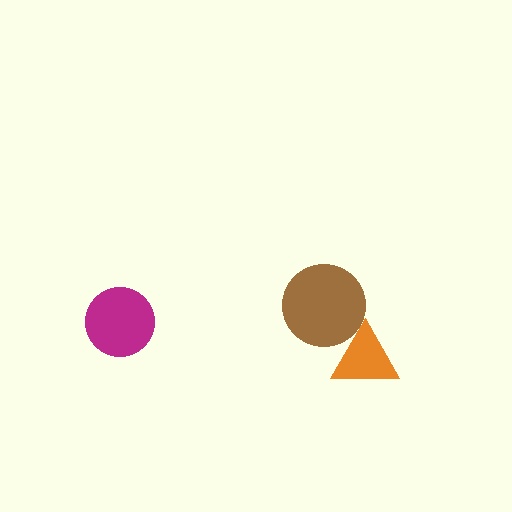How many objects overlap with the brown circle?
1 object overlaps with the brown circle.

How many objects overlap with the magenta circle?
0 objects overlap with the magenta circle.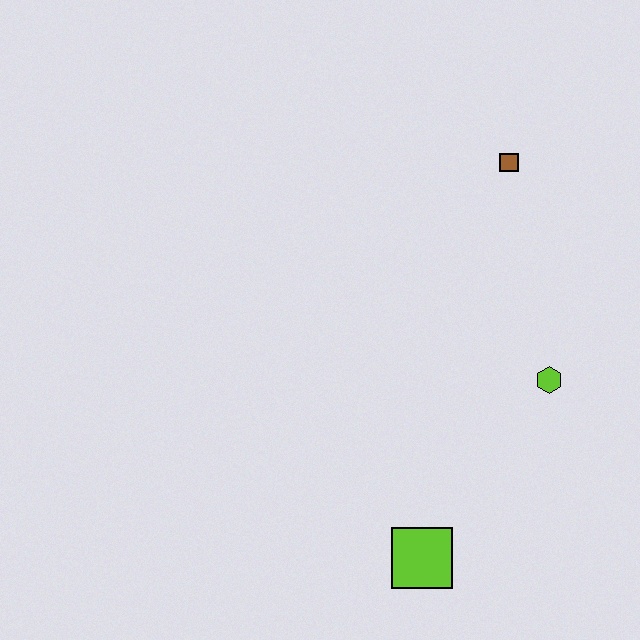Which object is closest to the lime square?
The lime hexagon is closest to the lime square.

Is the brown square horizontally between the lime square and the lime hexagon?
Yes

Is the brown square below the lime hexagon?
No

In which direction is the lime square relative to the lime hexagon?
The lime square is below the lime hexagon.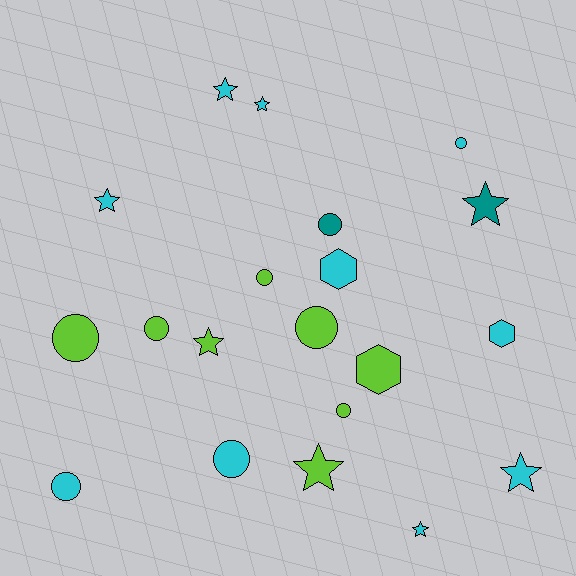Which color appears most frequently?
Cyan, with 10 objects.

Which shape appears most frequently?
Circle, with 9 objects.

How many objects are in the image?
There are 20 objects.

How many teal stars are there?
There is 1 teal star.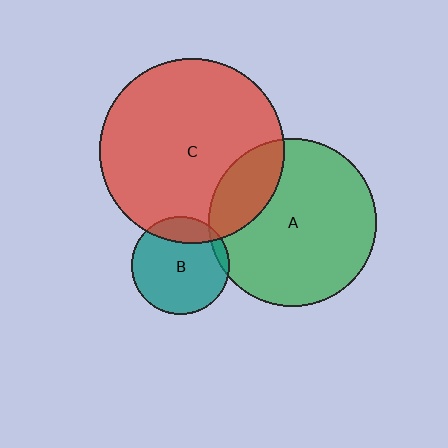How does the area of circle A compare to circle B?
Approximately 3.0 times.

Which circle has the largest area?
Circle C (red).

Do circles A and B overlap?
Yes.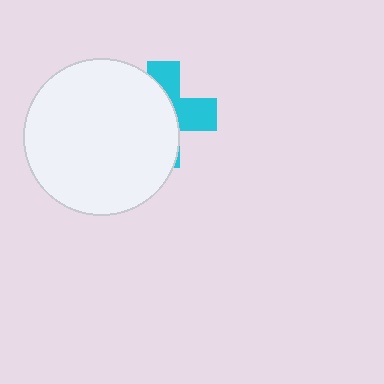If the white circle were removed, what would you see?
You would see the complete cyan cross.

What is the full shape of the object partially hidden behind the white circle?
The partially hidden object is a cyan cross.